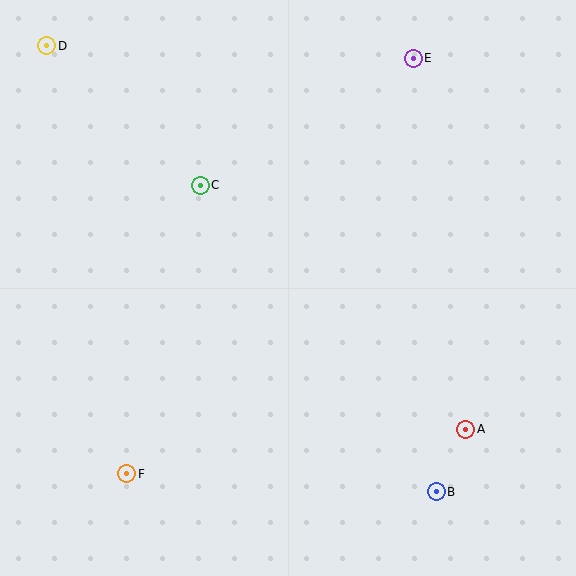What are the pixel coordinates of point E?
Point E is at (413, 58).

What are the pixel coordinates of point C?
Point C is at (200, 185).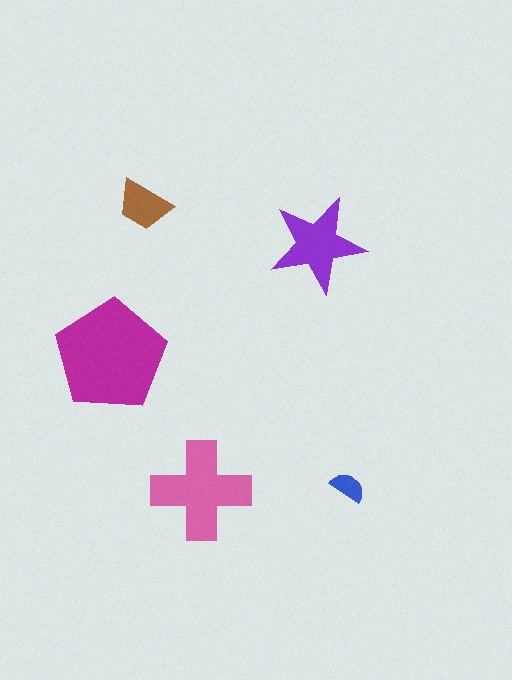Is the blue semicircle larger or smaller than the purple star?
Smaller.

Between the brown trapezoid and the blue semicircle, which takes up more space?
The brown trapezoid.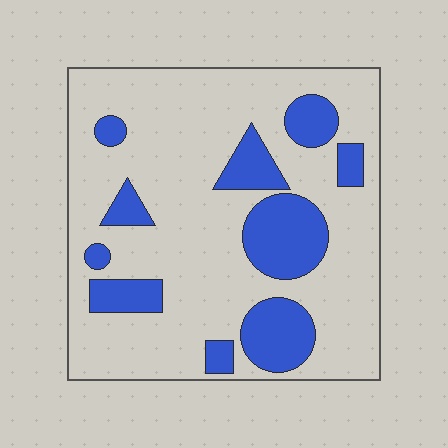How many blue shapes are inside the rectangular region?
10.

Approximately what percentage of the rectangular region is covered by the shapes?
Approximately 25%.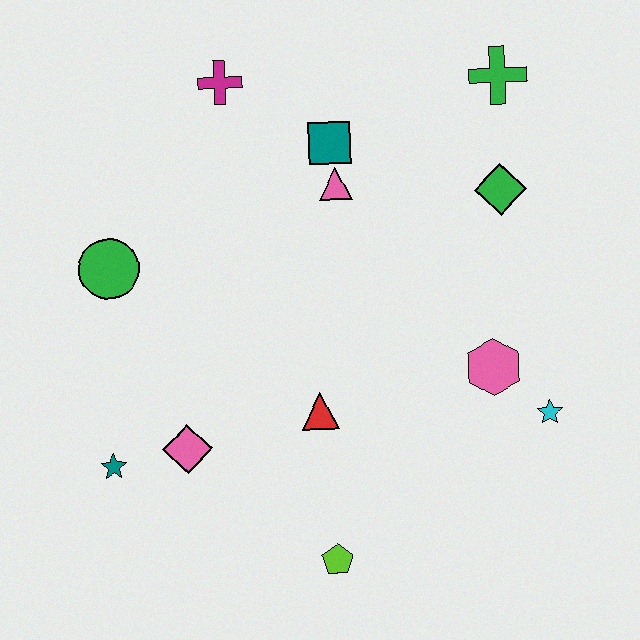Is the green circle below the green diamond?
Yes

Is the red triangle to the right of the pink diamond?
Yes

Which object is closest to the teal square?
The pink triangle is closest to the teal square.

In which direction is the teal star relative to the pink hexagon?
The teal star is to the left of the pink hexagon.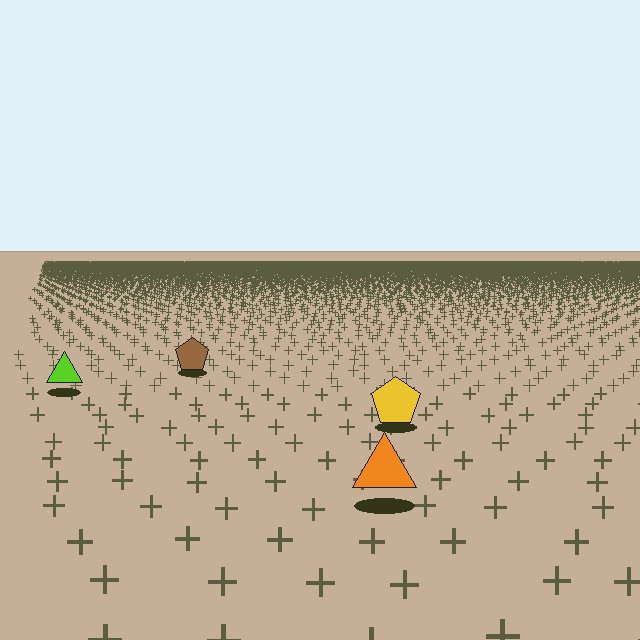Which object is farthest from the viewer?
The brown pentagon is farthest from the viewer. It appears smaller and the ground texture around it is denser.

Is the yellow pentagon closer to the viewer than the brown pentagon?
Yes. The yellow pentagon is closer — you can tell from the texture gradient: the ground texture is coarser near it.